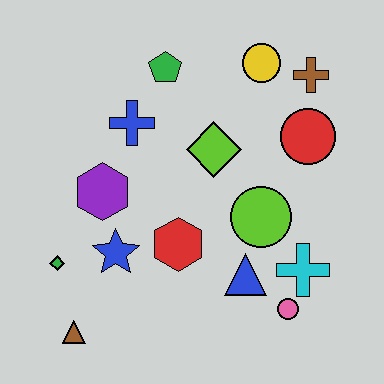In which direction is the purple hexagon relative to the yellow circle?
The purple hexagon is to the left of the yellow circle.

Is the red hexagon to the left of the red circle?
Yes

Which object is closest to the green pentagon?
The blue cross is closest to the green pentagon.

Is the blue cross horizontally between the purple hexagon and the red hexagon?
Yes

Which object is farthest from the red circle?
The brown triangle is farthest from the red circle.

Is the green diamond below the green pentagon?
Yes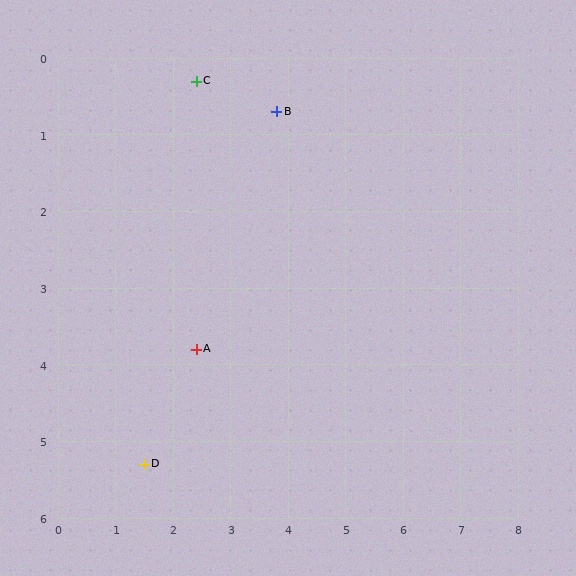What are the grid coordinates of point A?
Point A is at approximately (2.4, 3.8).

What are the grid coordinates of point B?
Point B is at approximately (3.8, 0.7).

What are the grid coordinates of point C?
Point C is at approximately (2.4, 0.3).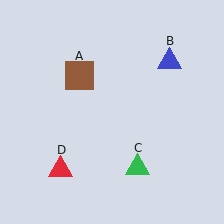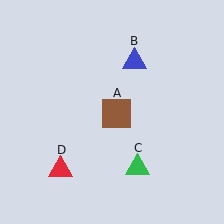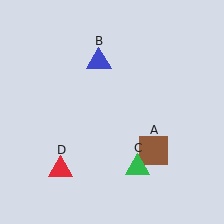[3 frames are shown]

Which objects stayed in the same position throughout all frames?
Green triangle (object C) and red triangle (object D) remained stationary.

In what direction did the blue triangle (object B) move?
The blue triangle (object B) moved left.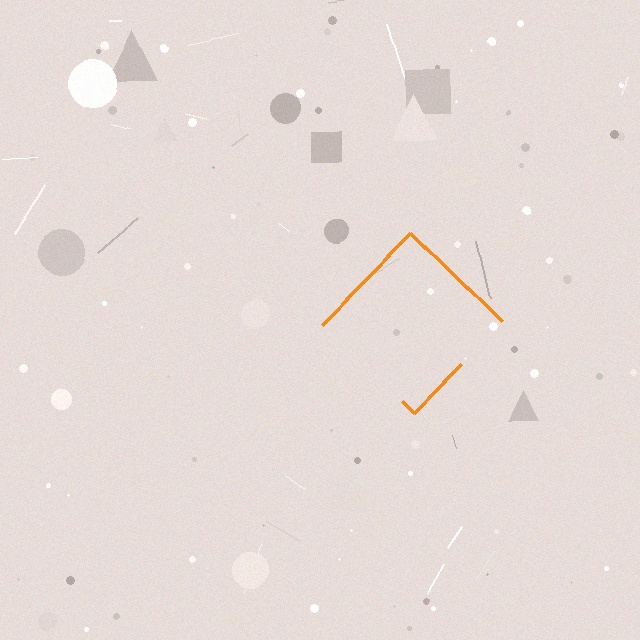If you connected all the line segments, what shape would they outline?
They would outline a diamond.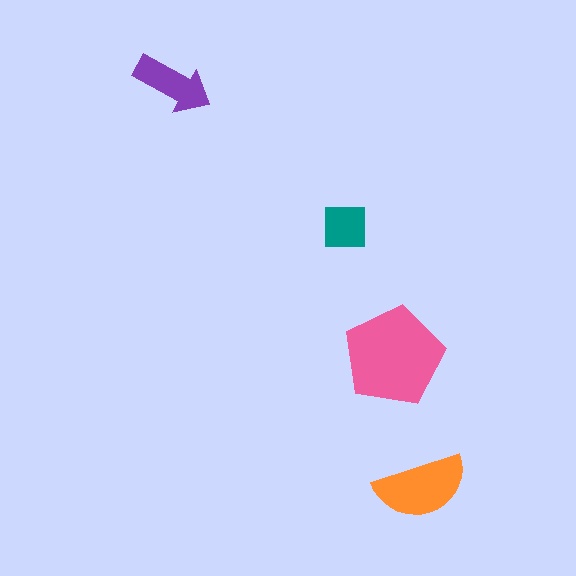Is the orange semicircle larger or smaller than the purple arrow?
Larger.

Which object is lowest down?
The orange semicircle is bottommost.